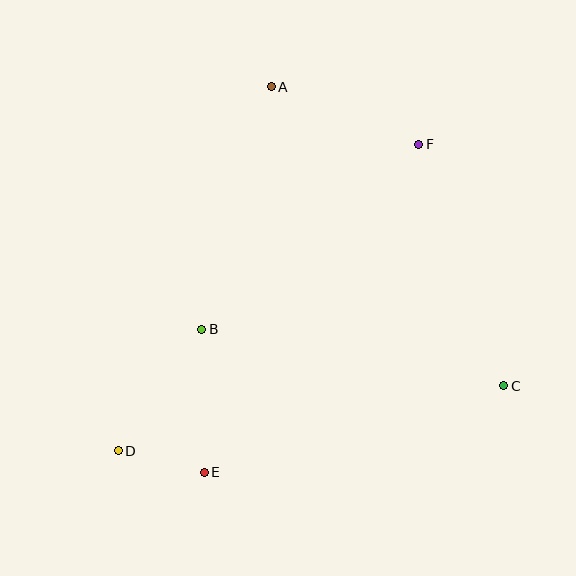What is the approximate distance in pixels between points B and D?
The distance between B and D is approximately 147 pixels.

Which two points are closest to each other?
Points D and E are closest to each other.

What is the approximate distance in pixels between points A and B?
The distance between A and B is approximately 252 pixels.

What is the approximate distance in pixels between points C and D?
The distance between C and D is approximately 391 pixels.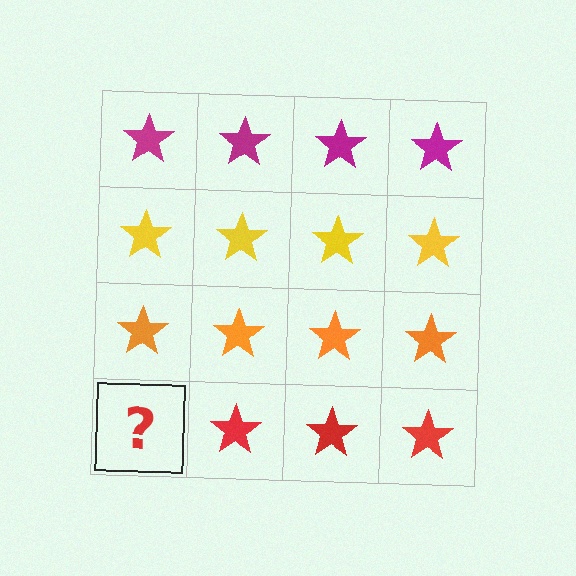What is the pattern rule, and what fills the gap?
The rule is that each row has a consistent color. The gap should be filled with a red star.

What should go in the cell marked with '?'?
The missing cell should contain a red star.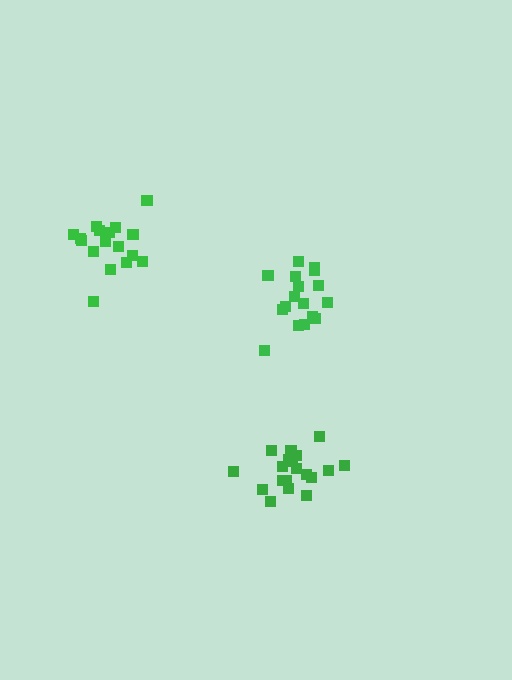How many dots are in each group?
Group 1: 17 dots, Group 2: 17 dots, Group 3: 19 dots (53 total).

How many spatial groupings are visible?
There are 3 spatial groupings.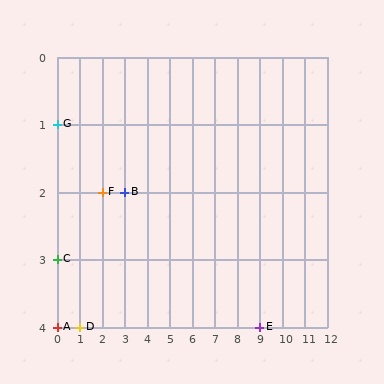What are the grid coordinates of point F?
Point F is at grid coordinates (2, 2).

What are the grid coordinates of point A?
Point A is at grid coordinates (0, 4).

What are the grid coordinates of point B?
Point B is at grid coordinates (3, 2).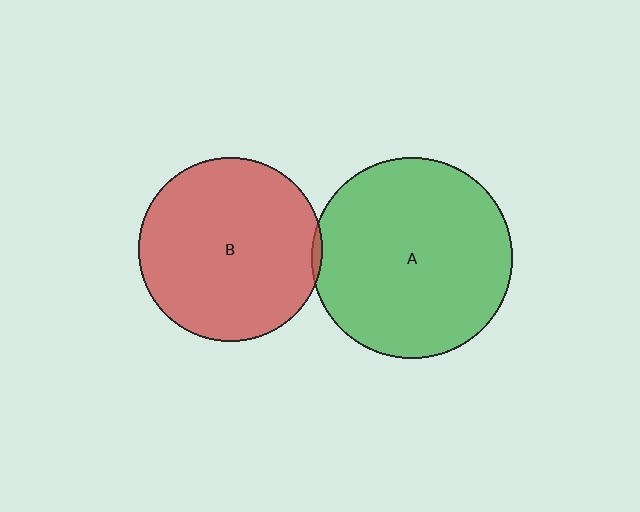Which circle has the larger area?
Circle A (green).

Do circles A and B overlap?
Yes.